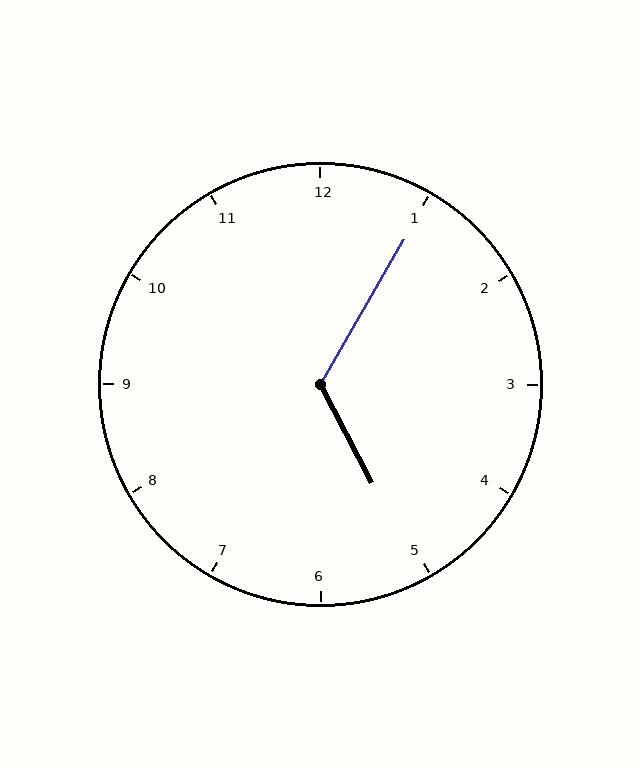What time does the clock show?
5:05.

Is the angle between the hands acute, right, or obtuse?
It is obtuse.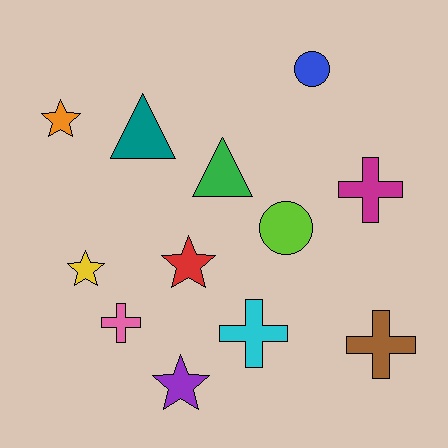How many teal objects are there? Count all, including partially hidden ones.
There is 1 teal object.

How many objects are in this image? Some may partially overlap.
There are 12 objects.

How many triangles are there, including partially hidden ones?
There are 2 triangles.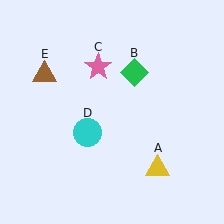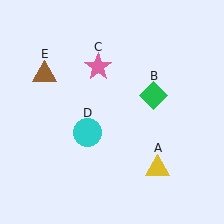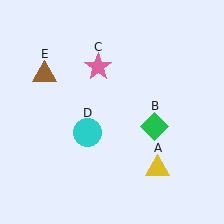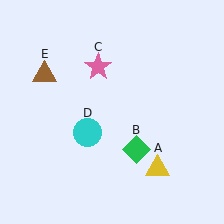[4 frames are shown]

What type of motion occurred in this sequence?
The green diamond (object B) rotated clockwise around the center of the scene.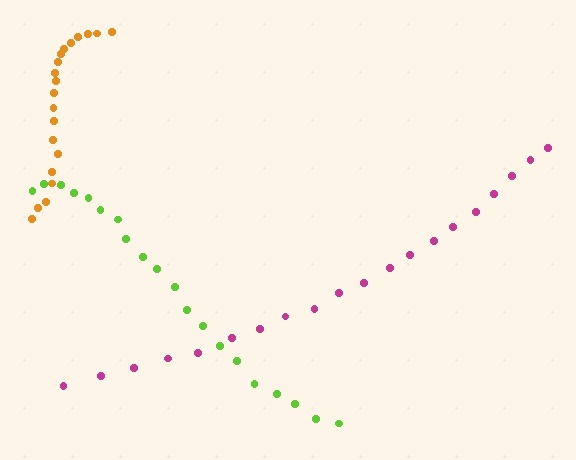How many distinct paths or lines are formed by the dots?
There are 3 distinct paths.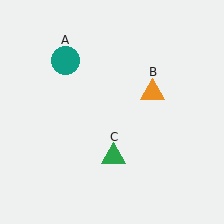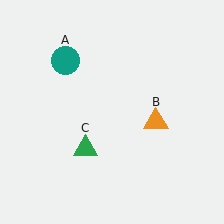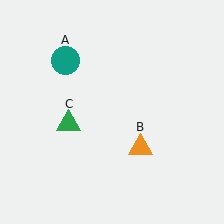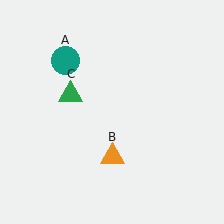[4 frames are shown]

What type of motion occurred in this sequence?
The orange triangle (object B), green triangle (object C) rotated clockwise around the center of the scene.